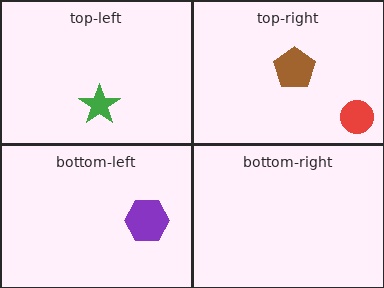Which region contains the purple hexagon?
The bottom-left region.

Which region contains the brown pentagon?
The top-right region.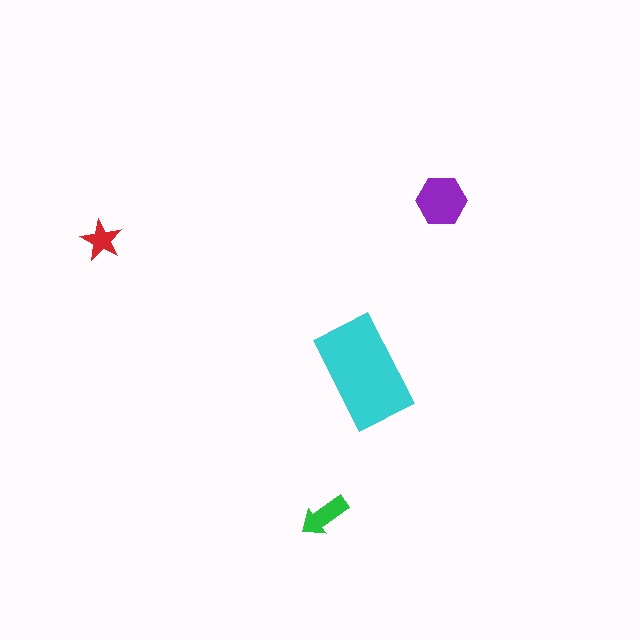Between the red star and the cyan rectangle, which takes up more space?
The cyan rectangle.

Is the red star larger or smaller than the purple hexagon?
Smaller.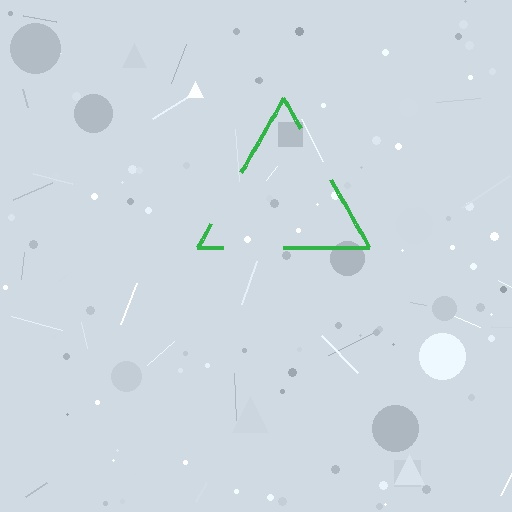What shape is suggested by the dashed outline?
The dashed outline suggests a triangle.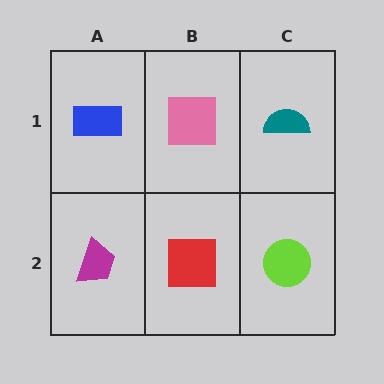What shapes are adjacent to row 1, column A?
A magenta trapezoid (row 2, column A), a pink square (row 1, column B).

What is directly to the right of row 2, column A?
A red square.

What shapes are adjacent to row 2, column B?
A pink square (row 1, column B), a magenta trapezoid (row 2, column A), a lime circle (row 2, column C).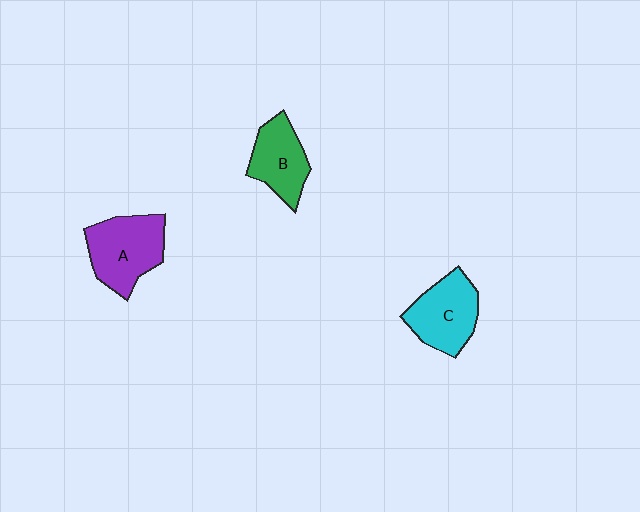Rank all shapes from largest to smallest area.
From largest to smallest: A (purple), C (cyan), B (green).